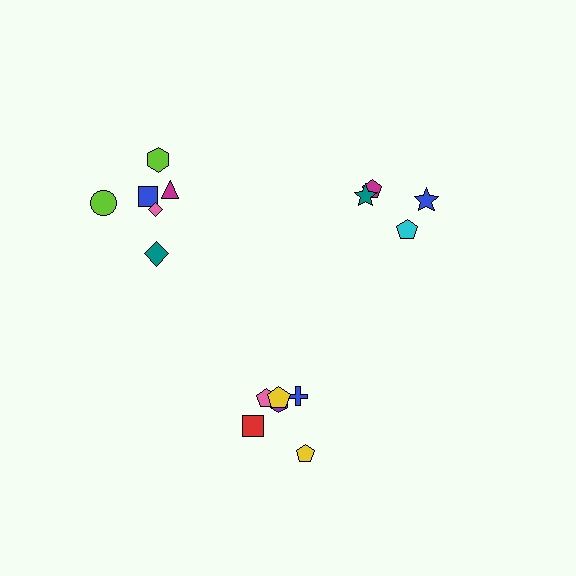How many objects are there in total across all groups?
There are 16 objects.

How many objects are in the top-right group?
There are 4 objects.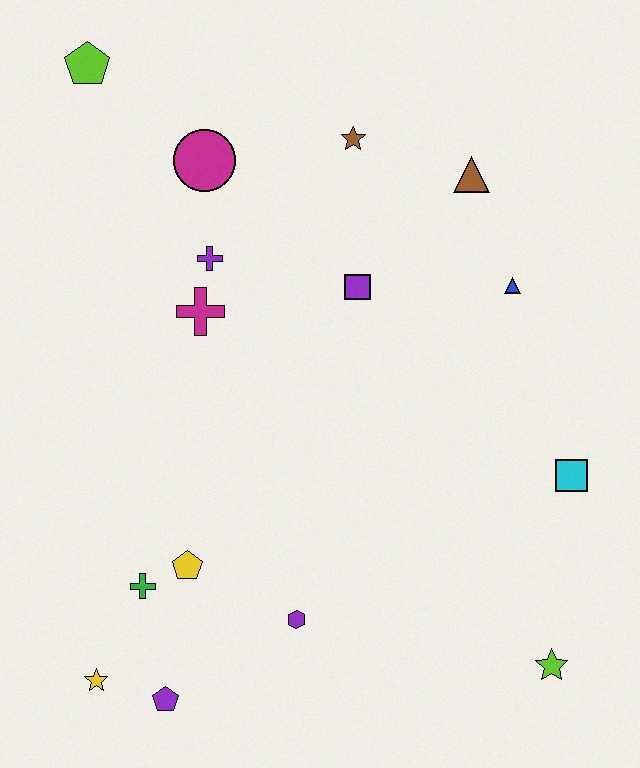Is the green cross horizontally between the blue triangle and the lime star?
No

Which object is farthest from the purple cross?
The lime star is farthest from the purple cross.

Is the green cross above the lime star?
Yes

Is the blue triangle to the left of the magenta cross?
No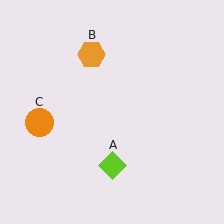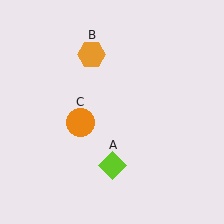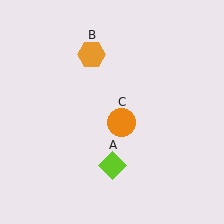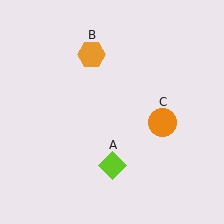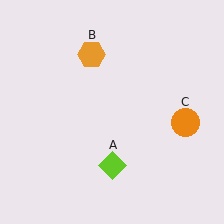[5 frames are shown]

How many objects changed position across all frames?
1 object changed position: orange circle (object C).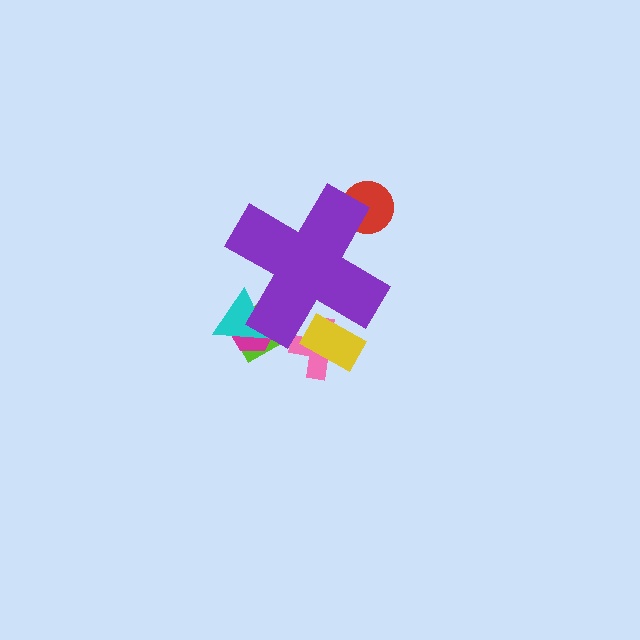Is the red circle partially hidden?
Yes, the red circle is partially hidden behind the purple cross.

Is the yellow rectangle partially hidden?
Yes, the yellow rectangle is partially hidden behind the purple cross.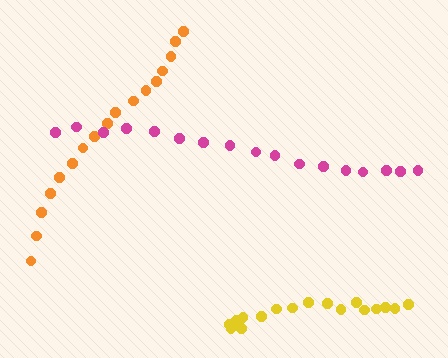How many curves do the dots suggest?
There are 3 distinct paths.